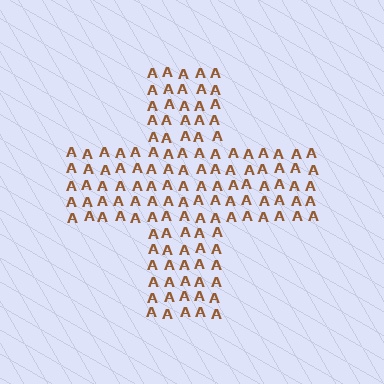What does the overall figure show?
The overall figure shows a cross.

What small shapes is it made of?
It is made of small letter A's.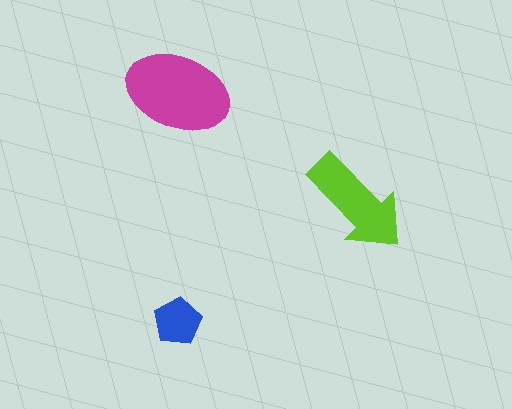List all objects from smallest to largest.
The blue pentagon, the lime arrow, the magenta ellipse.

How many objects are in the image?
There are 3 objects in the image.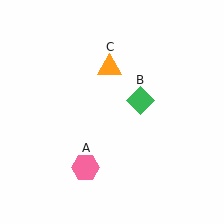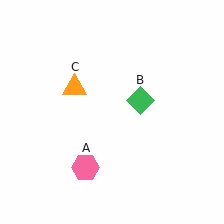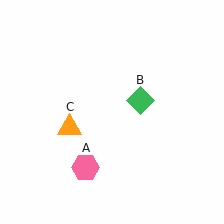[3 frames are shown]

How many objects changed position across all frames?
1 object changed position: orange triangle (object C).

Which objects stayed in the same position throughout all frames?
Pink hexagon (object A) and green diamond (object B) remained stationary.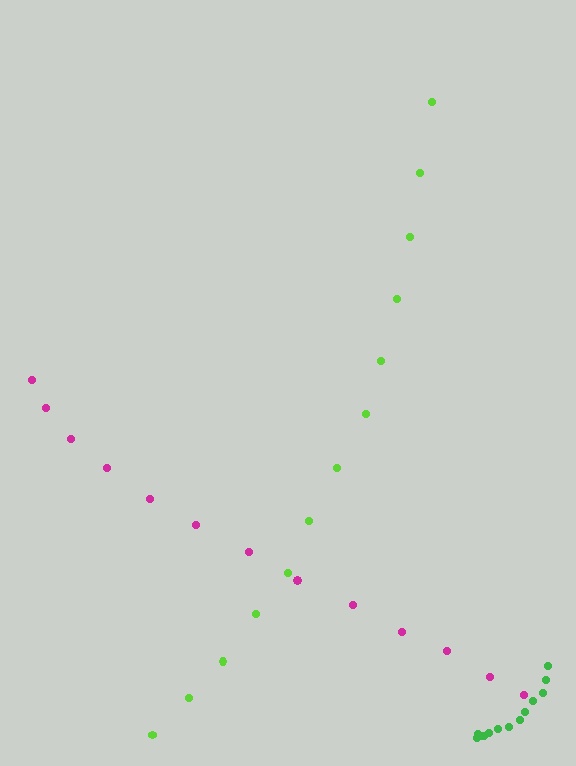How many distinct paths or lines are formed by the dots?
There are 3 distinct paths.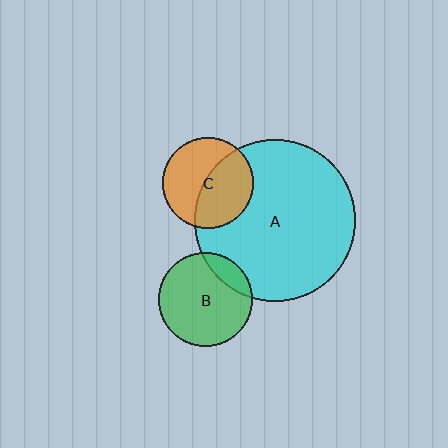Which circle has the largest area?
Circle A (cyan).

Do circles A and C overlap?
Yes.